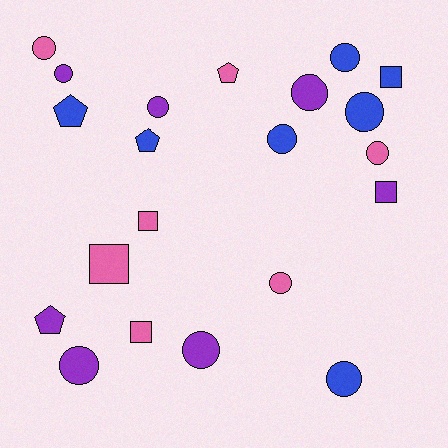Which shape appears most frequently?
Circle, with 12 objects.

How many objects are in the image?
There are 21 objects.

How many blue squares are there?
There is 1 blue square.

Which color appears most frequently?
Pink, with 7 objects.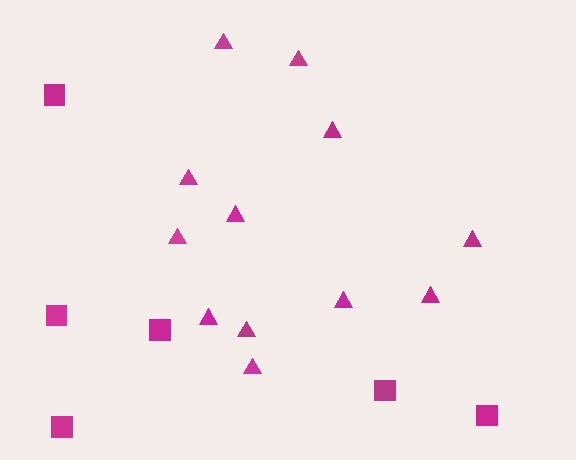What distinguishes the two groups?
There are 2 groups: one group of triangles (12) and one group of squares (6).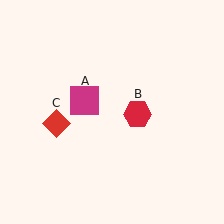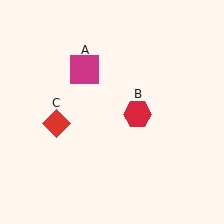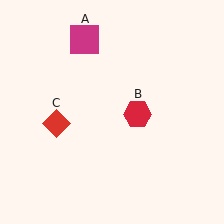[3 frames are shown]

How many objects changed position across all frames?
1 object changed position: magenta square (object A).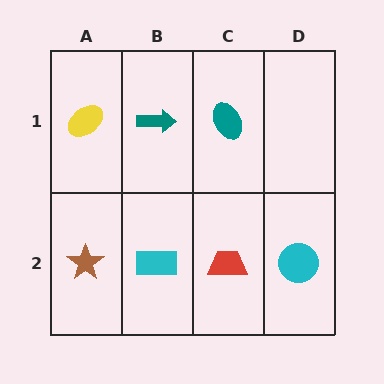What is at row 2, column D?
A cyan circle.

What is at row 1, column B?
A teal arrow.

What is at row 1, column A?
A yellow ellipse.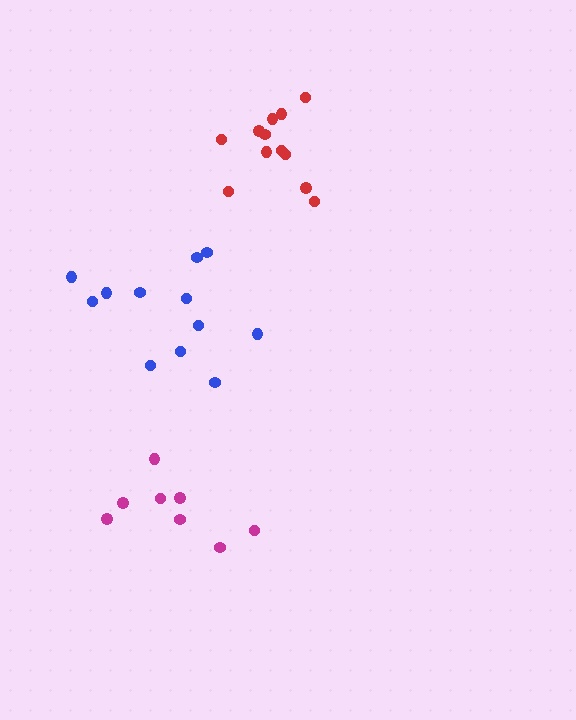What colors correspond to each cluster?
The clusters are colored: blue, magenta, red.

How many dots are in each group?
Group 1: 12 dots, Group 2: 8 dots, Group 3: 12 dots (32 total).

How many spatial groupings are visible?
There are 3 spatial groupings.